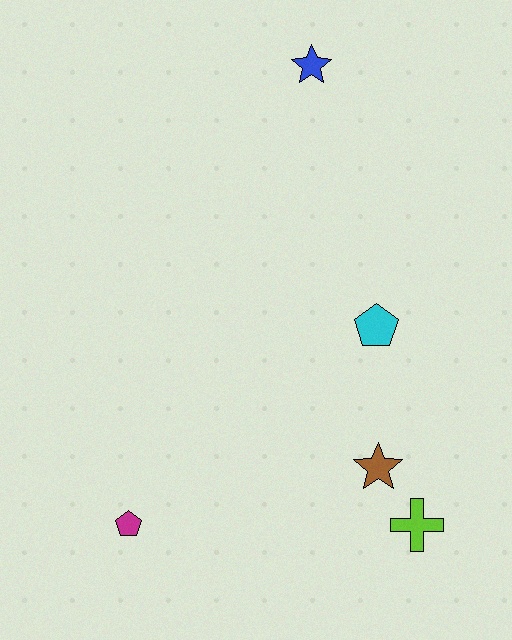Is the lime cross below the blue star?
Yes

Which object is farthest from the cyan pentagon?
The magenta pentagon is farthest from the cyan pentagon.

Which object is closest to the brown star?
The lime cross is closest to the brown star.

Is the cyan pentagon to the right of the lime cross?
No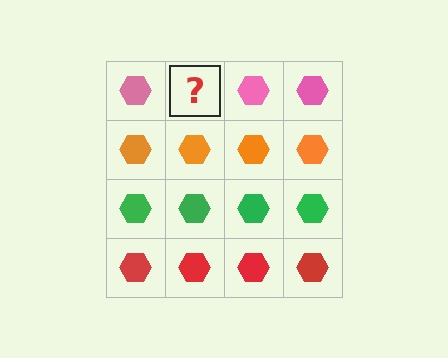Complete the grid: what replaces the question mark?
The question mark should be replaced with a pink hexagon.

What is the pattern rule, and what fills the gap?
The rule is that each row has a consistent color. The gap should be filled with a pink hexagon.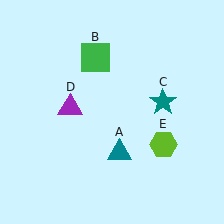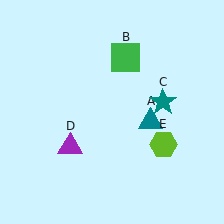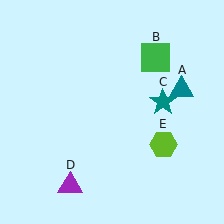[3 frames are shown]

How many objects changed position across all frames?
3 objects changed position: teal triangle (object A), green square (object B), purple triangle (object D).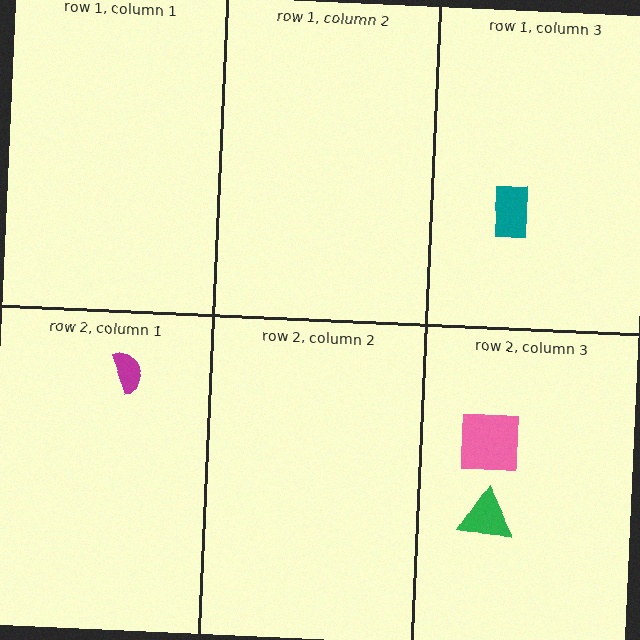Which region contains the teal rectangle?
The row 1, column 3 region.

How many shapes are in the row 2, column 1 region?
1.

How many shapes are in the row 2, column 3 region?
2.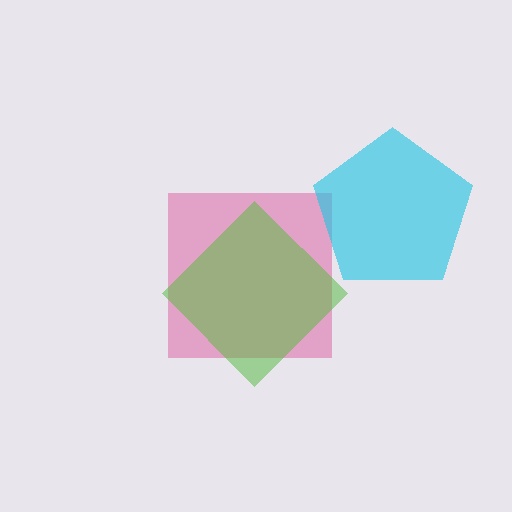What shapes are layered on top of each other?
The layered shapes are: a pink square, a lime diamond, a cyan pentagon.